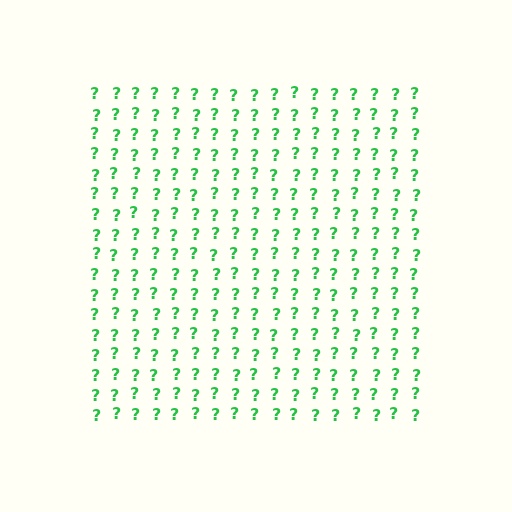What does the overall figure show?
The overall figure shows a square.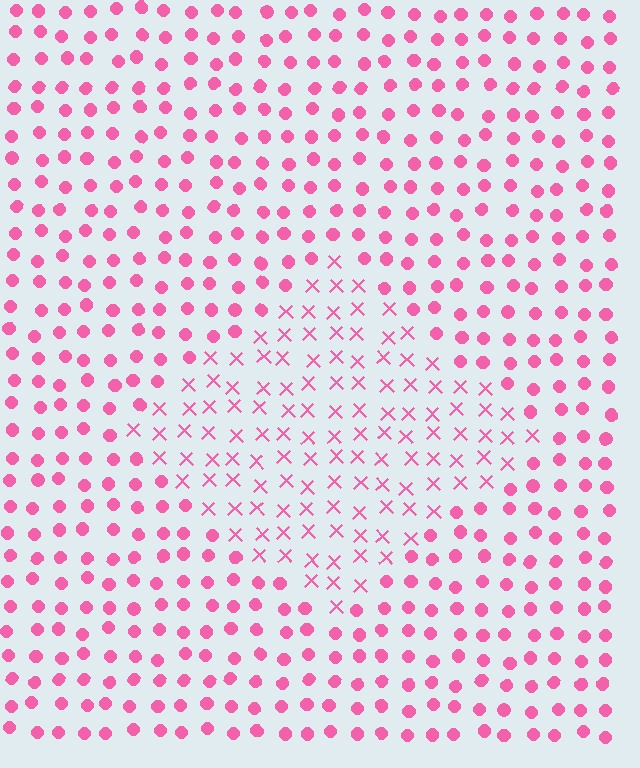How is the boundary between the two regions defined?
The boundary is defined by a change in element shape: X marks inside vs. circles outside. All elements share the same color and spacing.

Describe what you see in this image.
The image is filled with small pink elements arranged in a uniform grid. A diamond-shaped region contains X marks, while the surrounding area contains circles. The boundary is defined purely by the change in element shape.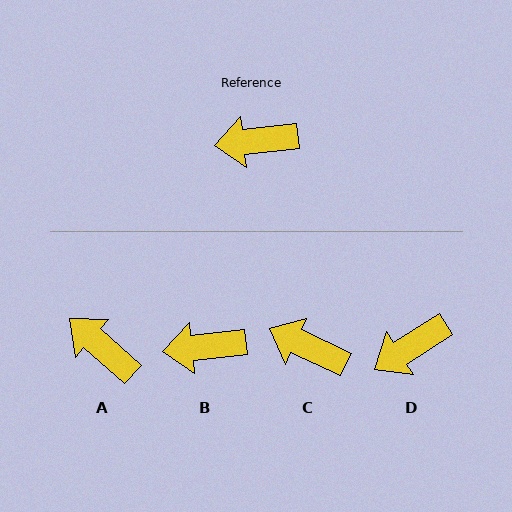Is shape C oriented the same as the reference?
No, it is off by about 31 degrees.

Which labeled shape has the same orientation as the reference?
B.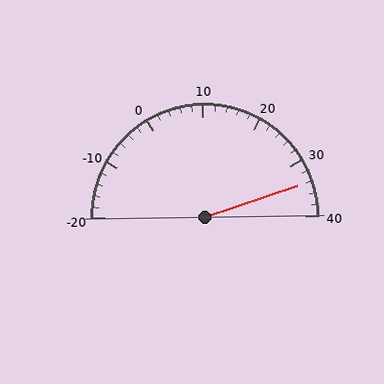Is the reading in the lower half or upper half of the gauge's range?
The reading is in the upper half of the range (-20 to 40).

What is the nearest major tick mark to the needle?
The nearest major tick mark is 30.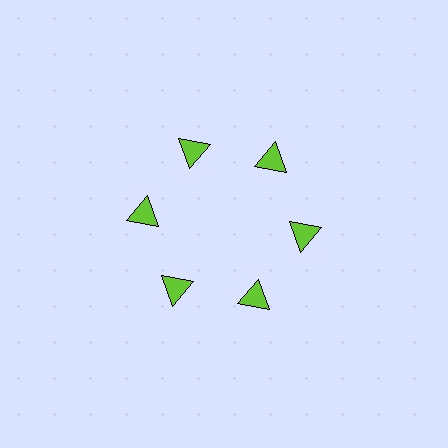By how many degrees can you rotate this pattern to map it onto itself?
The pattern maps onto itself every 60 degrees of rotation.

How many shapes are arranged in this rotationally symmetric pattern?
There are 6 shapes, arranged in 6 groups of 1.